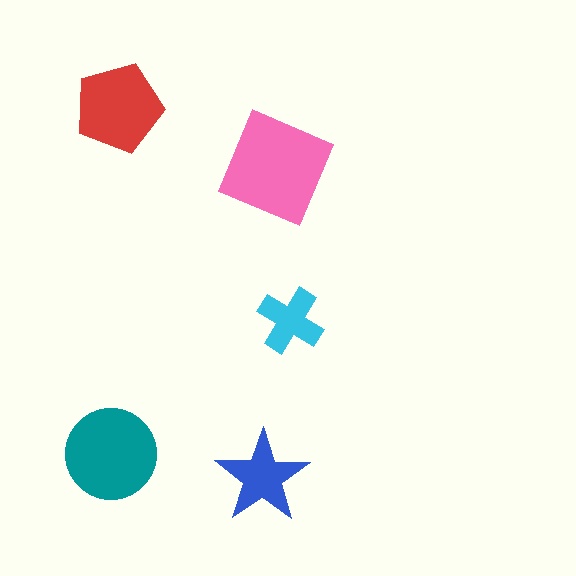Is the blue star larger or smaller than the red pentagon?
Smaller.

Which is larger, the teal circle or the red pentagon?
The teal circle.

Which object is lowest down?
The blue star is bottommost.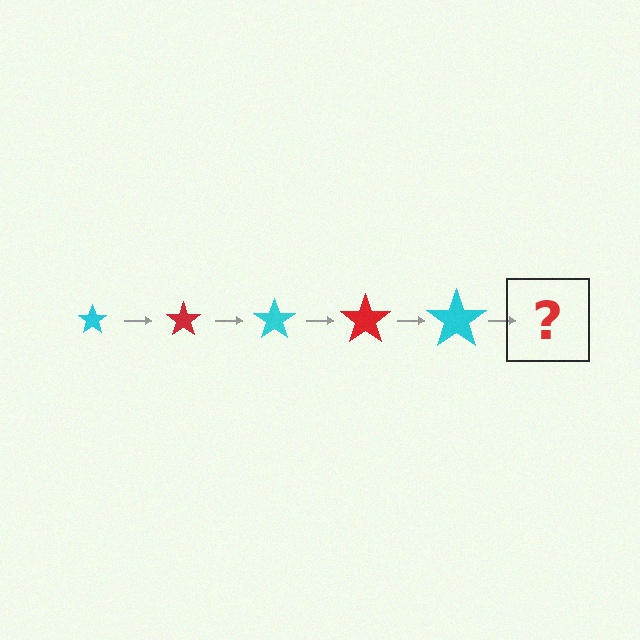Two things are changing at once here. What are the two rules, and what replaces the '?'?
The two rules are that the star grows larger each step and the color cycles through cyan and red. The '?' should be a red star, larger than the previous one.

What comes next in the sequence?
The next element should be a red star, larger than the previous one.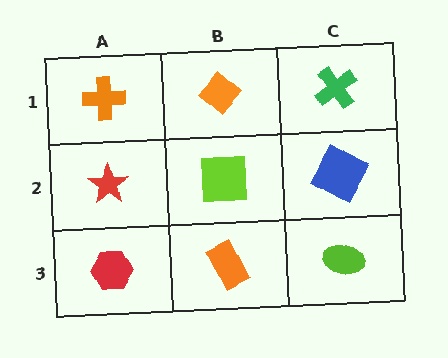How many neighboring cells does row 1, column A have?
2.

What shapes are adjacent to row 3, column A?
A red star (row 2, column A), an orange rectangle (row 3, column B).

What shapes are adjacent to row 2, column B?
An orange diamond (row 1, column B), an orange rectangle (row 3, column B), a red star (row 2, column A), a blue square (row 2, column C).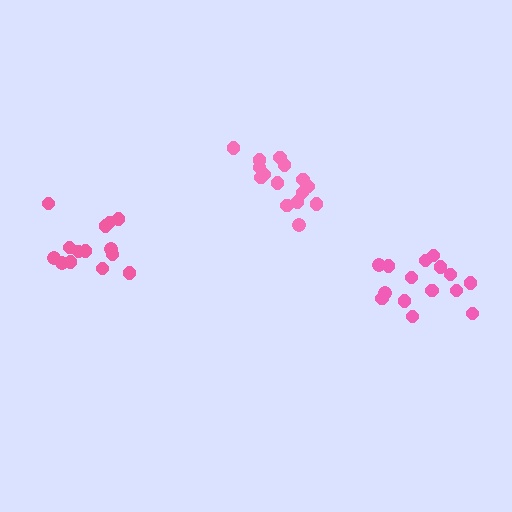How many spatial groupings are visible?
There are 3 spatial groupings.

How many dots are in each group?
Group 1: 14 dots, Group 2: 15 dots, Group 3: 15 dots (44 total).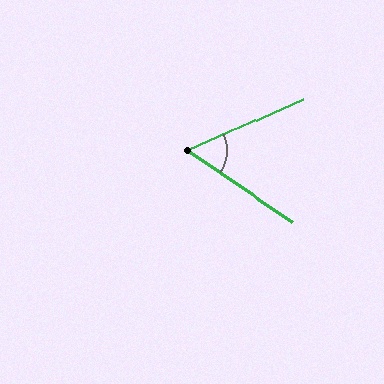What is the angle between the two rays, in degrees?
Approximately 58 degrees.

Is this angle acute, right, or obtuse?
It is acute.